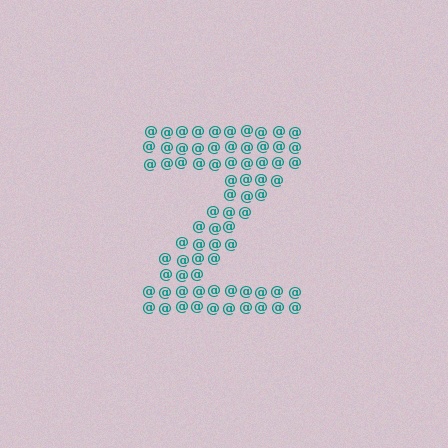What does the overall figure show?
The overall figure shows the letter Z.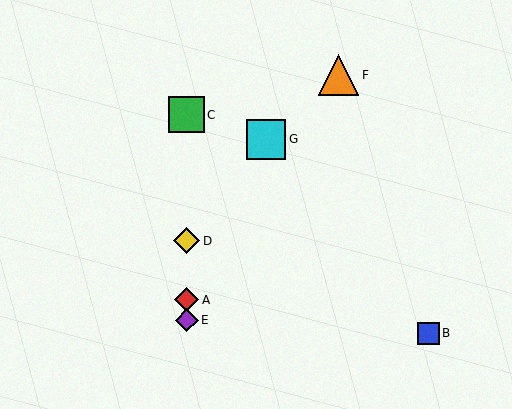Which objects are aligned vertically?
Objects A, C, D, E are aligned vertically.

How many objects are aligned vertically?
4 objects (A, C, D, E) are aligned vertically.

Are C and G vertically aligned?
No, C is at x≈187 and G is at x≈266.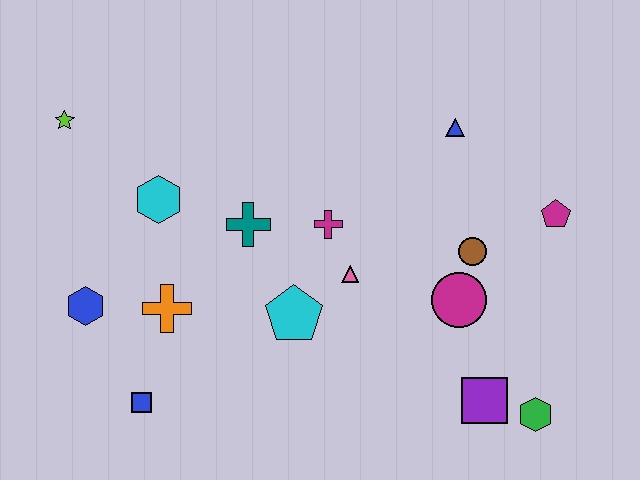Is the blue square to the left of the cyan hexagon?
Yes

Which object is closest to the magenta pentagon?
The brown circle is closest to the magenta pentagon.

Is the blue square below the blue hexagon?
Yes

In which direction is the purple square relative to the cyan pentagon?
The purple square is to the right of the cyan pentagon.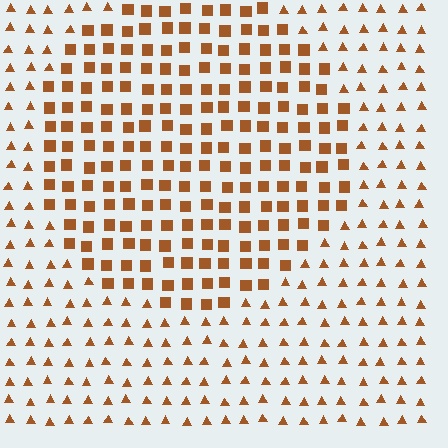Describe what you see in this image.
The image is filled with small brown elements arranged in a uniform grid. A circle-shaped region contains squares, while the surrounding area contains triangles. The boundary is defined purely by the change in element shape.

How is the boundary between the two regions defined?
The boundary is defined by a change in element shape: squares inside vs. triangles outside. All elements share the same color and spacing.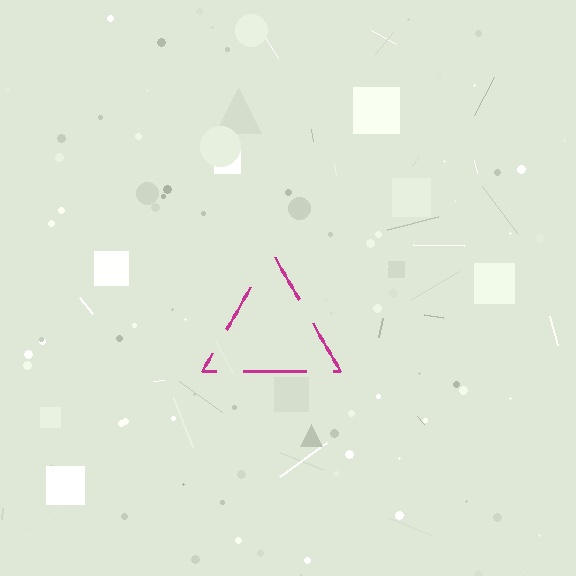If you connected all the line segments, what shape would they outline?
They would outline a triangle.